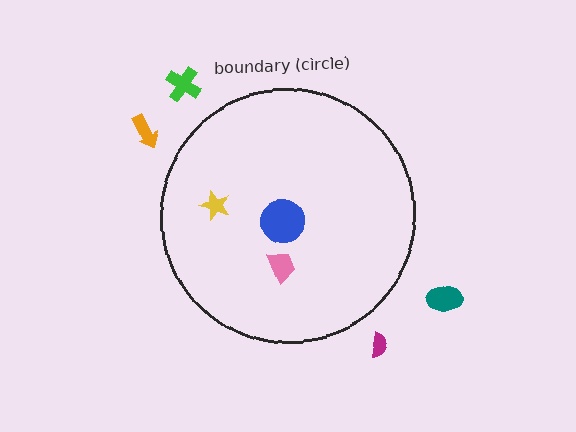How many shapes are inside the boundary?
3 inside, 4 outside.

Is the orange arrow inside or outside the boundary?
Outside.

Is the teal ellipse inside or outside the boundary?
Outside.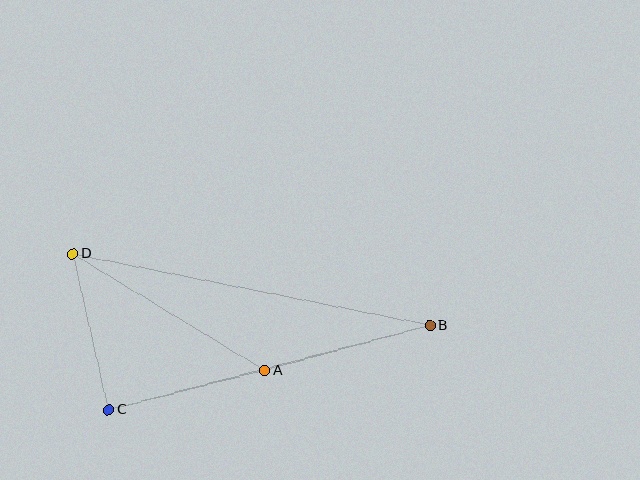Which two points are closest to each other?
Points C and D are closest to each other.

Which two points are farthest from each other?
Points B and D are farthest from each other.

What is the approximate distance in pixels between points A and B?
The distance between A and B is approximately 171 pixels.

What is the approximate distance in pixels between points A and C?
The distance between A and C is approximately 160 pixels.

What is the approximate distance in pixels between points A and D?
The distance between A and D is approximately 224 pixels.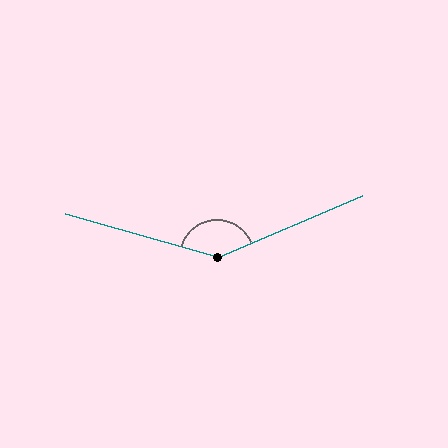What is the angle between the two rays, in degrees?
Approximately 141 degrees.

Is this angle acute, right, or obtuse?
It is obtuse.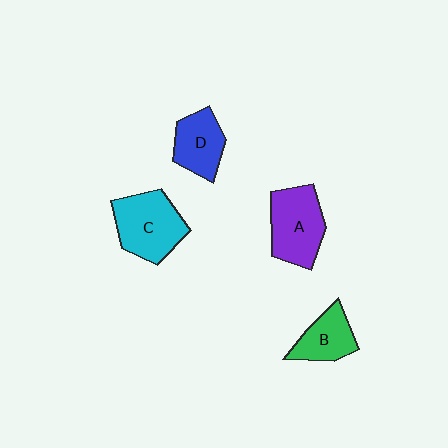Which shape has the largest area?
Shape C (cyan).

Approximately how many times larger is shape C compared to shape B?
Approximately 1.5 times.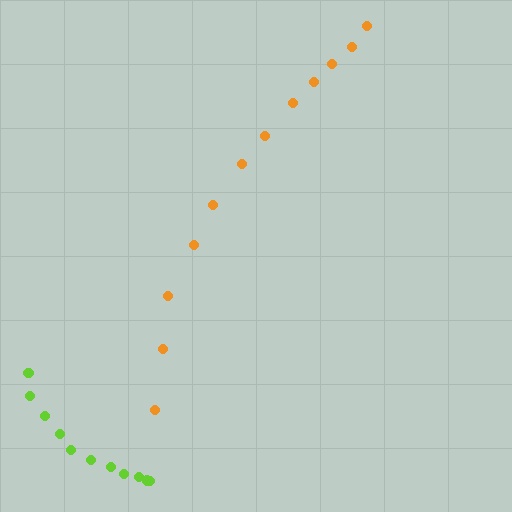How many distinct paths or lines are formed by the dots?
There are 2 distinct paths.